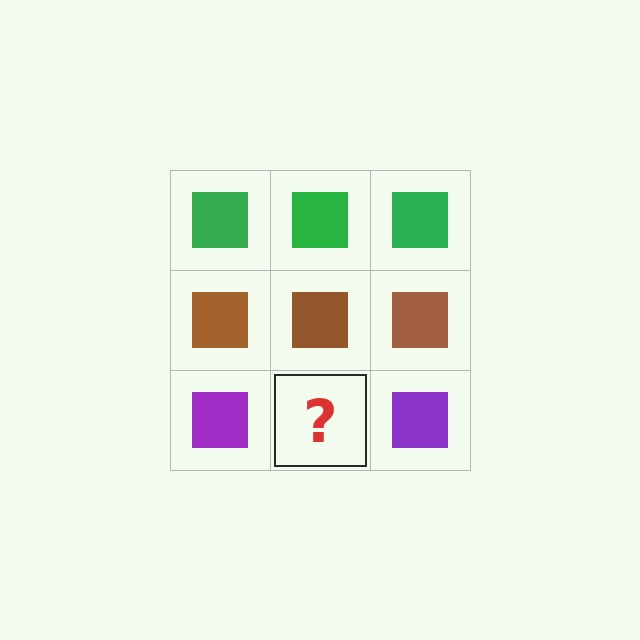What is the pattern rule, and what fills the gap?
The rule is that each row has a consistent color. The gap should be filled with a purple square.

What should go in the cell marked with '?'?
The missing cell should contain a purple square.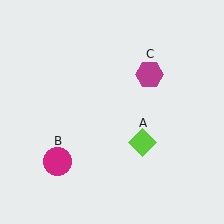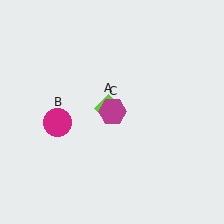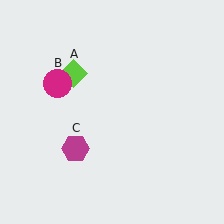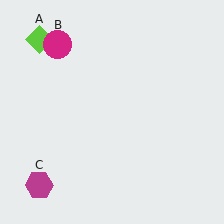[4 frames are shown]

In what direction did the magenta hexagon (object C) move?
The magenta hexagon (object C) moved down and to the left.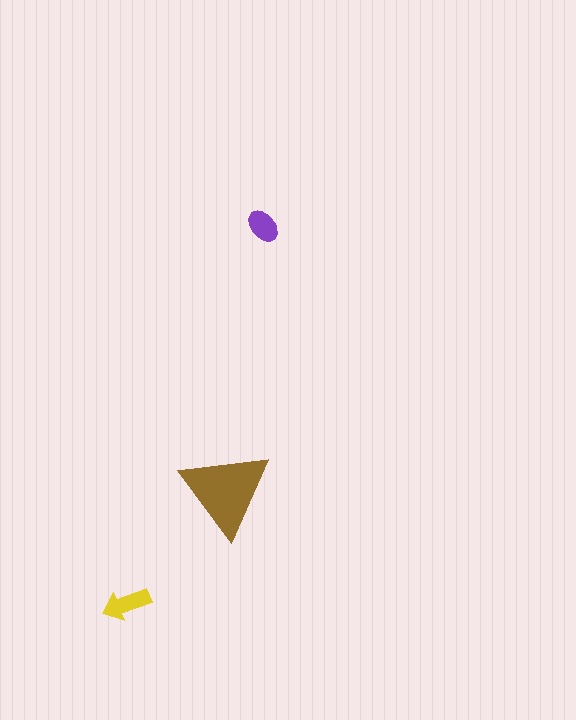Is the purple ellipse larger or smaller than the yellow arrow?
Smaller.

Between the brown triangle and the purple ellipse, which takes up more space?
The brown triangle.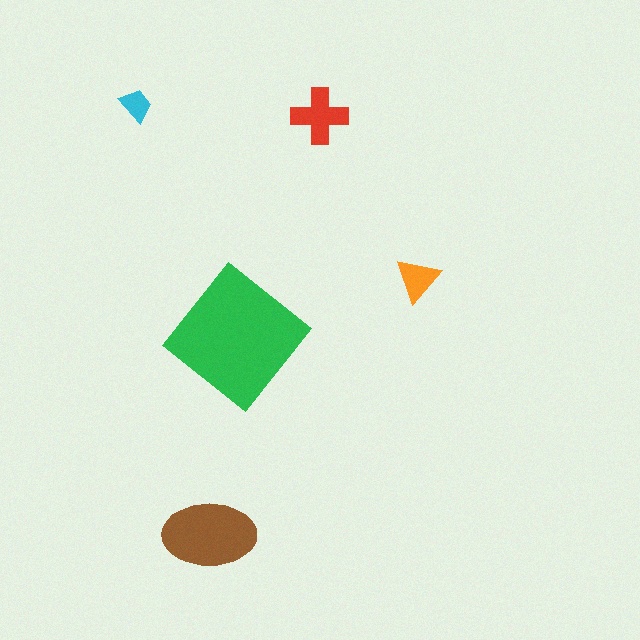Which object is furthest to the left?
The cyan trapezoid is leftmost.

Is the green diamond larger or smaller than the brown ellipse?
Larger.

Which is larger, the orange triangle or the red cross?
The red cross.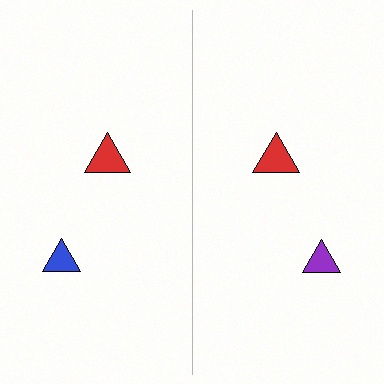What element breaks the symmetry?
The purple triangle on the right side breaks the symmetry — its mirror counterpart is blue.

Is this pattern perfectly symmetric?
No, the pattern is not perfectly symmetric. The purple triangle on the right side breaks the symmetry — its mirror counterpart is blue.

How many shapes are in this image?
There are 4 shapes in this image.